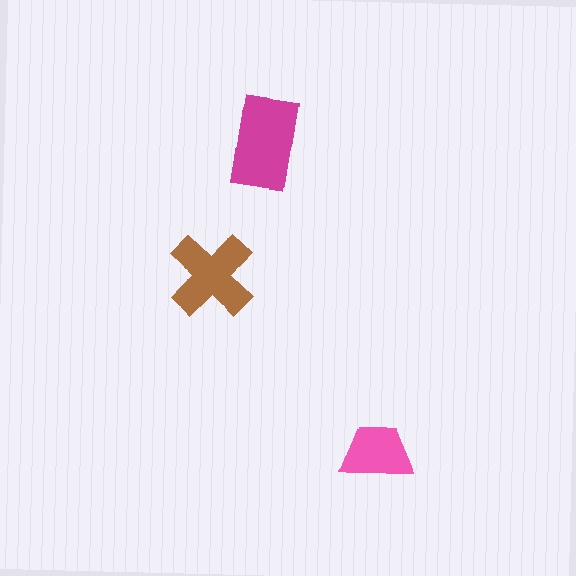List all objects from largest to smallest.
The magenta rectangle, the brown cross, the pink trapezoid.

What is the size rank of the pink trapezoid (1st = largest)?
3rd.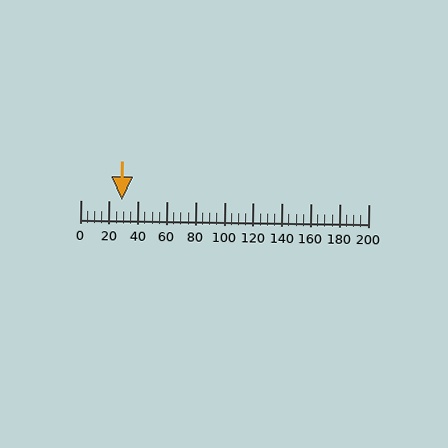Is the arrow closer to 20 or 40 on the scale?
The arrow is closer to 20.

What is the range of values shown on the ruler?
The ruler shows values from 0 to 200.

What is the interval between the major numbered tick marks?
The major tick marks are spaced 20 units apart.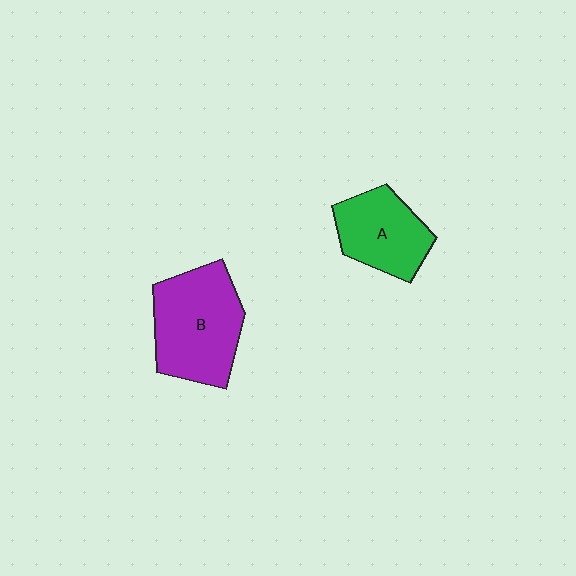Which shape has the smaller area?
Shape A (green).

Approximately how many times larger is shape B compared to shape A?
Approximately 1.4 times.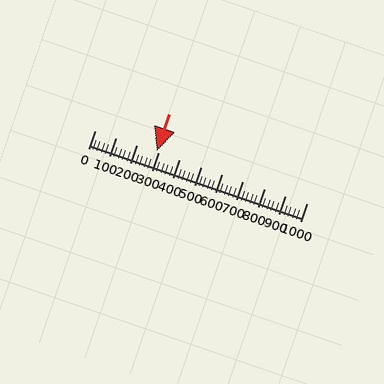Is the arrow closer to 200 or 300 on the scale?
The arrow is closer to 300.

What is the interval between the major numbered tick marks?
The major tick marks are spaced 100 units apart.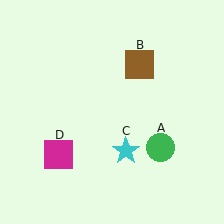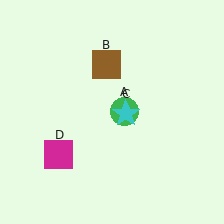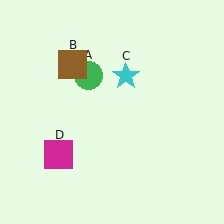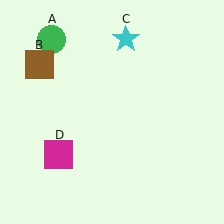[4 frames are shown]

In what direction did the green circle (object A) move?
The green circle (object A) moved up and to the left.